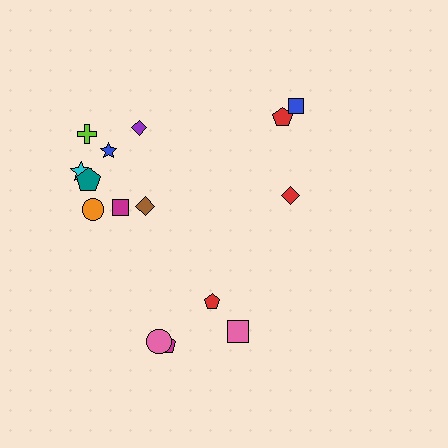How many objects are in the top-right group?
There are 3 objects.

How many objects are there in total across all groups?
There are 15 objects.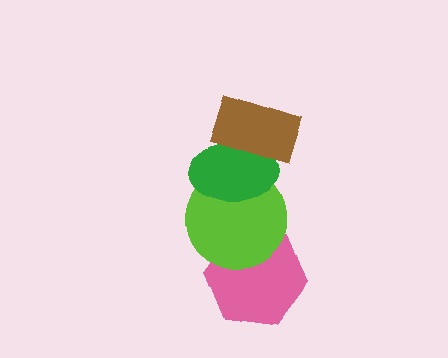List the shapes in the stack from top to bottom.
From top to bottom: the brown rectangle, the green ellipse, the lime circle, the pink hexagon.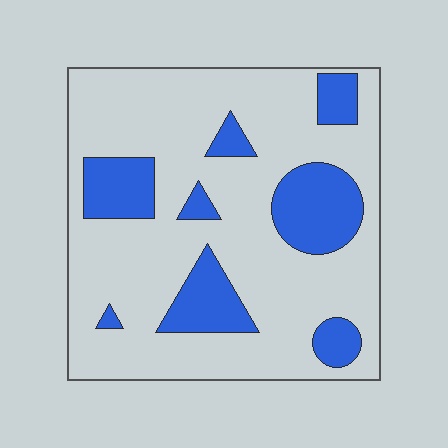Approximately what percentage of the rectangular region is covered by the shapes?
Approximately 25%.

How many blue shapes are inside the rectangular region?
8.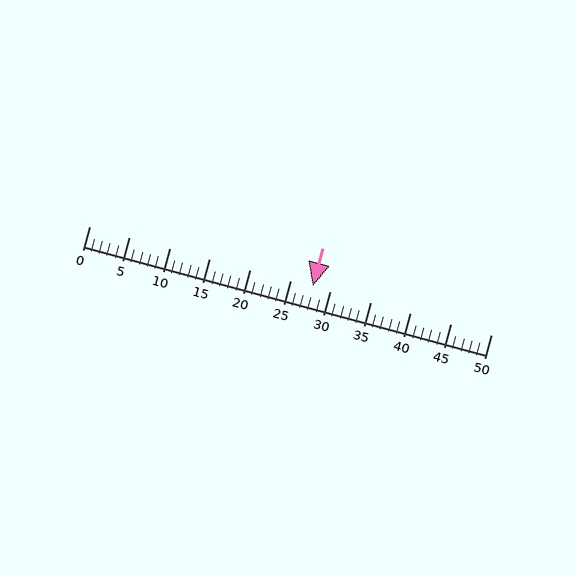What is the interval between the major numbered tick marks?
The major tick marks are spaced 5 units apart.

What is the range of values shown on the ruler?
The ruler shows values from 0 to 50.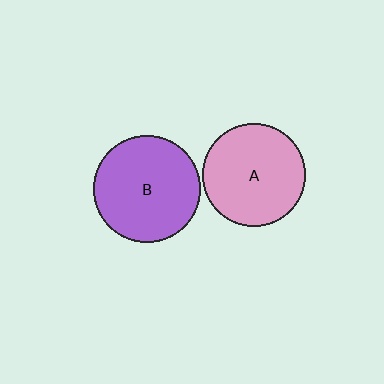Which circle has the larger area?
Circle B (purple).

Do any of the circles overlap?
No, none of the circles overlap.